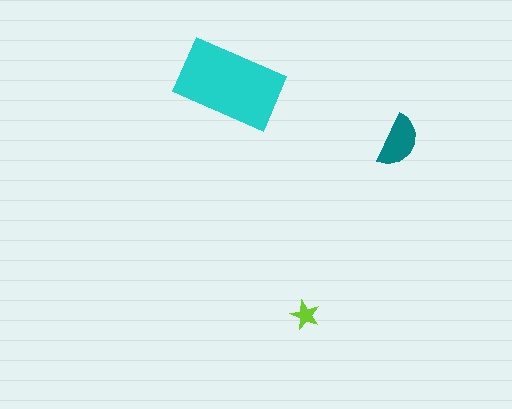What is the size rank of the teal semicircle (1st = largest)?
2nd.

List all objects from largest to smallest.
The cyan rectangle, the teal semicircle, the lime star.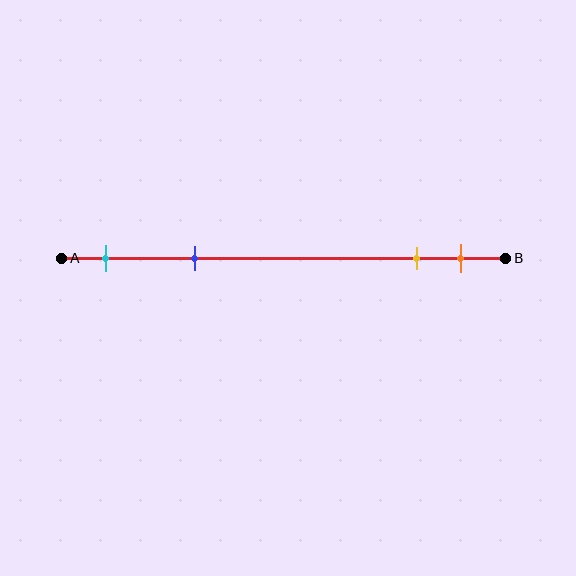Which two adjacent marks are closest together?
The yellow and orange marks are the closest adjacent pair.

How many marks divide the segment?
There are 4 marks dividing the segment.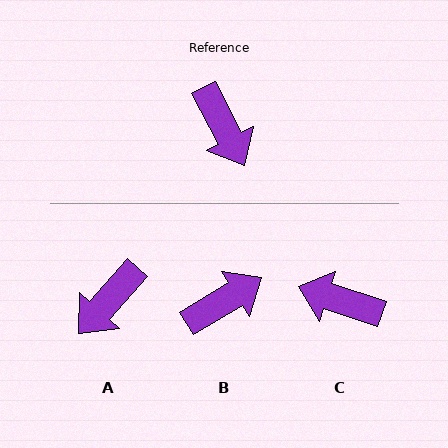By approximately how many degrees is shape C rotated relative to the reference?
Approximately 136 degrees clockwise.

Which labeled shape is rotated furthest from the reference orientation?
C, about 136 degrees away.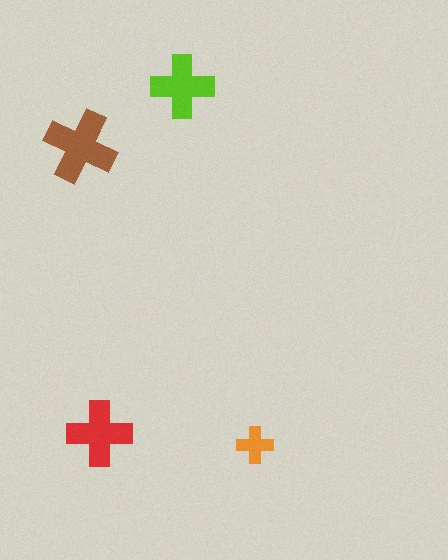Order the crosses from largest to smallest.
the brown one, the red one, the lime one, the orange one.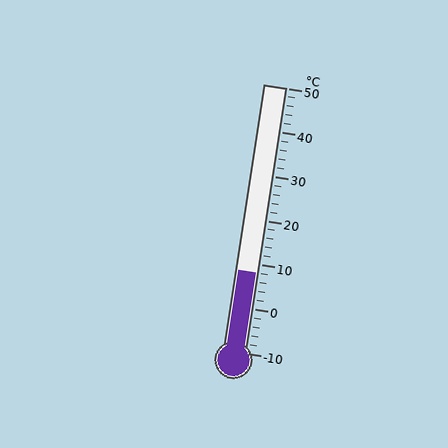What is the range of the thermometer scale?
The thermometer scale ranges from -10°C to 50°C.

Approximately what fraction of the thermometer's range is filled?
The thermometer is filled to approximately 30% of its range.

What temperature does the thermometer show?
The thermometer shows approximately 8°C.